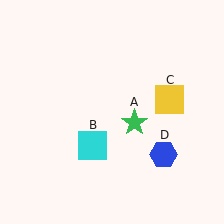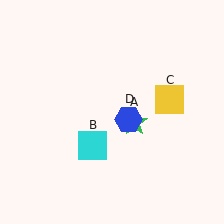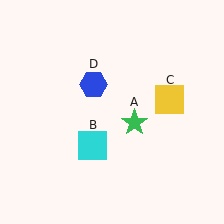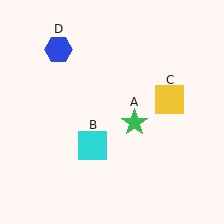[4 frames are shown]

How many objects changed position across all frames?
1 object changed position: blue hexagon (object D).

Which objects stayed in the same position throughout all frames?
Green star (object A) and cyan square (object B) and yellow square (object C) remained stationary.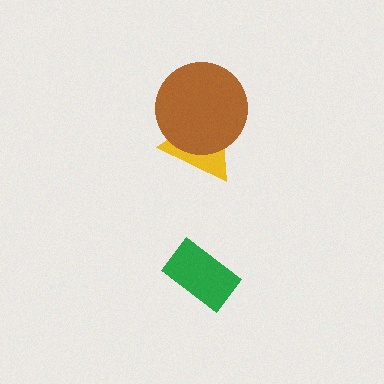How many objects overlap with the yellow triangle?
1 object overlaps with the yellow triangle.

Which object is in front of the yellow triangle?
The brown circle is in front of the yellow triangle.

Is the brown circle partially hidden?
No, no other shape covers it.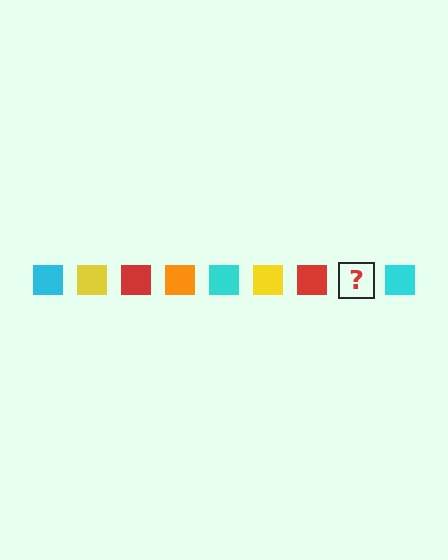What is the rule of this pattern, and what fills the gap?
The rule is that the pattern cycles through cyan, yellow, red, orange squares. The gap should be filled with an orange square.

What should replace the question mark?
The question mark should be replaced with an orange square.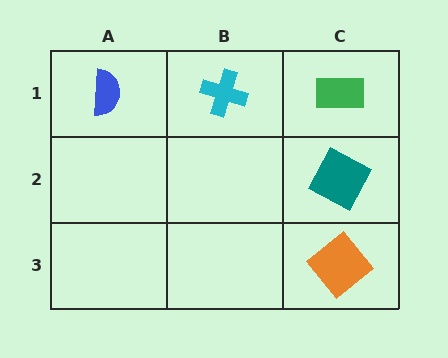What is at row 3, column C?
An orange diamond.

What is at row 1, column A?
A blue semicircle.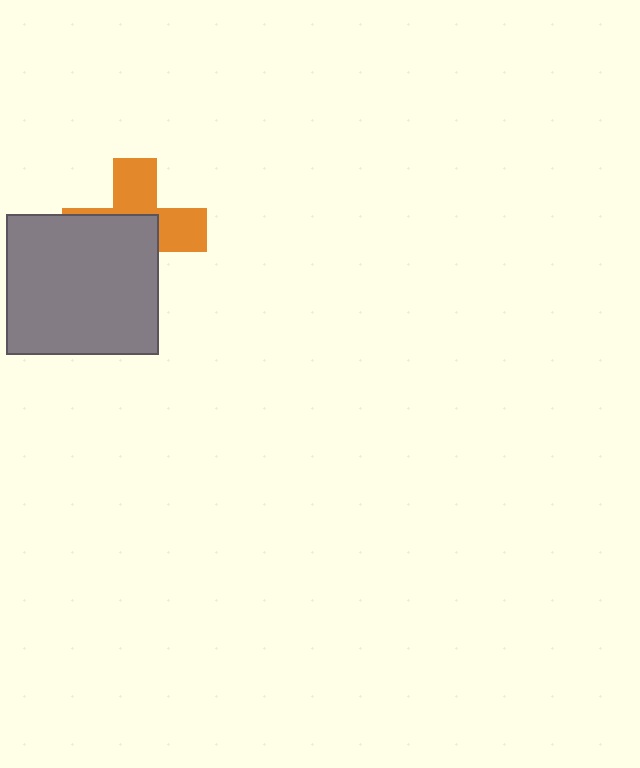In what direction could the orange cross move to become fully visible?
The orange cross could move toward the upper-right. That would shift it out from behind the gray rectangle entirely.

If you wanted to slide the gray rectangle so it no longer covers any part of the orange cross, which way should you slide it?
Slide it toward the lower-left — that is the most direct way to separate the two shapes.